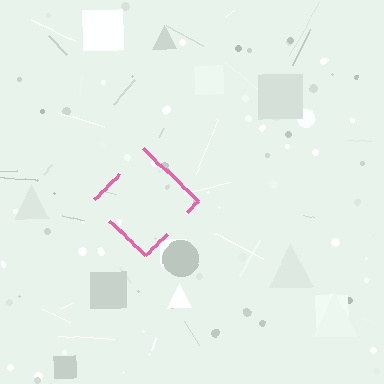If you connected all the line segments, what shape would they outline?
They would outline a diamond.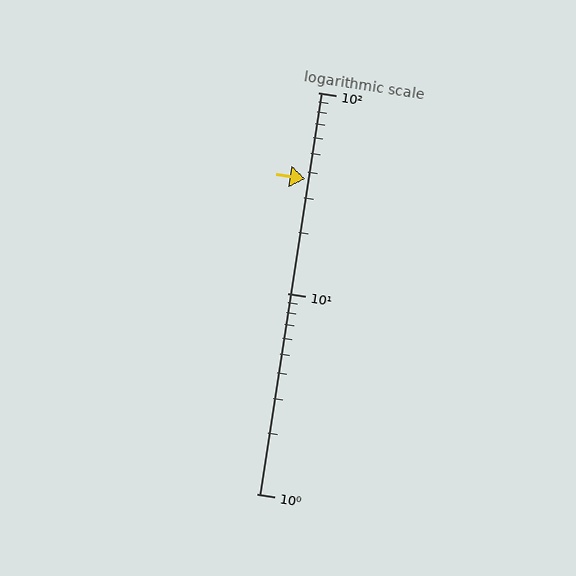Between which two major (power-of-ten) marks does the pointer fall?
The pointer is between 10 and 100.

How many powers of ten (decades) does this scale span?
The scale spans 2 decades, from 1 to 100.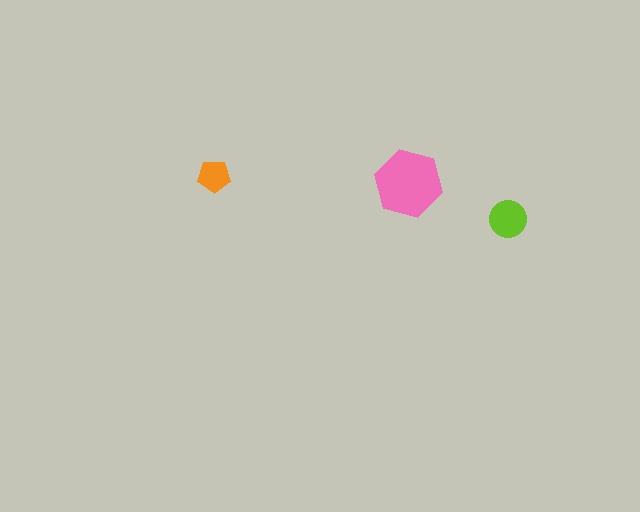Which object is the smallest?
The orange pentagon.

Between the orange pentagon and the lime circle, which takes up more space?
The lime circle.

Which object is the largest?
The pink hexagon.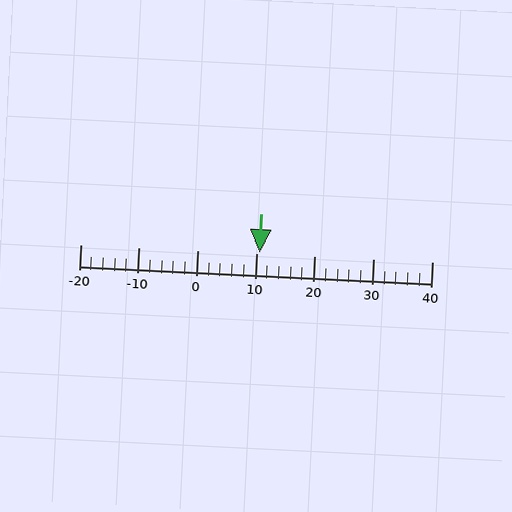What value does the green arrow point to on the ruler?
The green arrow points to approximately 11.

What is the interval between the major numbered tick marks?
The major tick marks are spaced 10 units apart.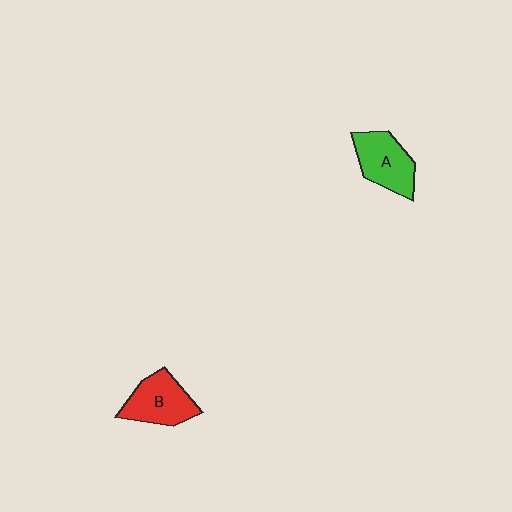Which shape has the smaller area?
Shape B (red).